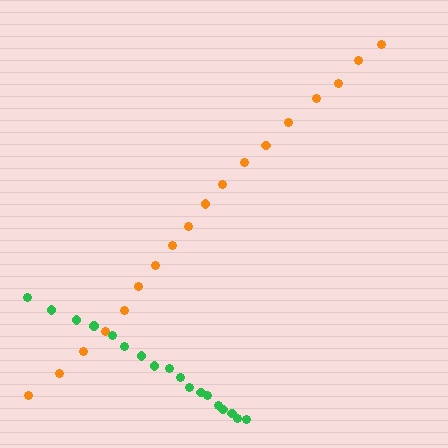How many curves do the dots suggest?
There are 2 distinct paths.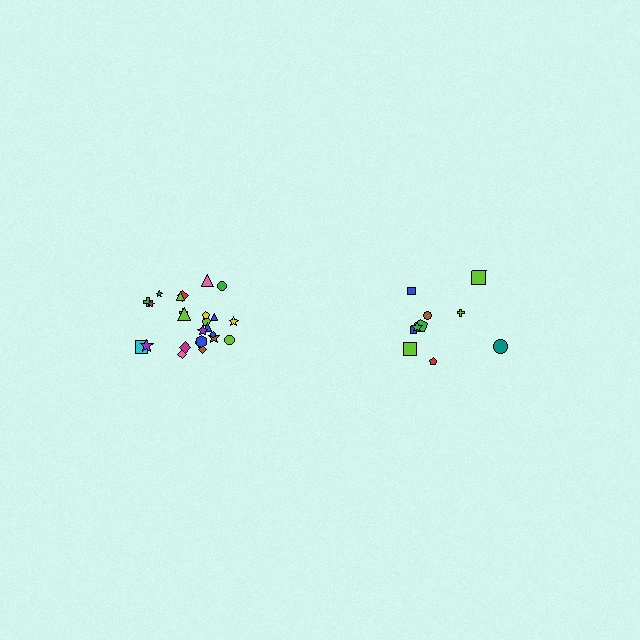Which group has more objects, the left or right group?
The left group.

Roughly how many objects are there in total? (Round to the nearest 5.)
Roughly 35 objects in total.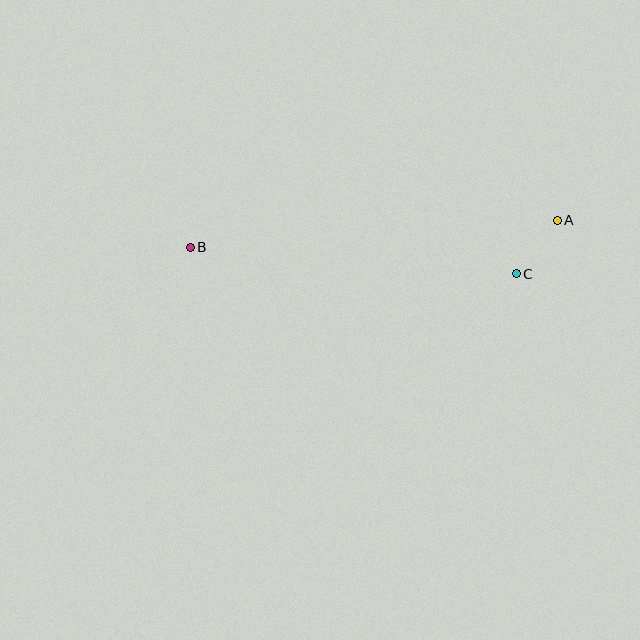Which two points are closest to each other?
Points A and C are closest to each other.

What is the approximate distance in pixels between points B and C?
The distance between B and C is approximately 327 pixels.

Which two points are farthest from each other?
Points A and B are farthest from each other.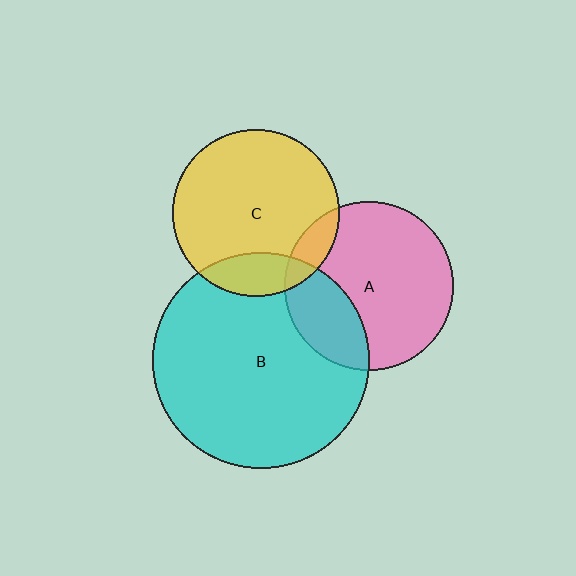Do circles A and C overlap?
Yes.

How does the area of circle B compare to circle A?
Approximately 1.6 times.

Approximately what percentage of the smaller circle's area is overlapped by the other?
Approximately 10%.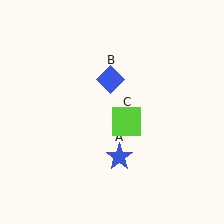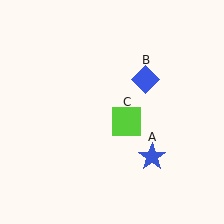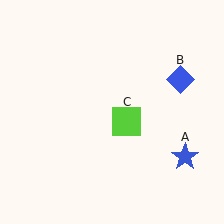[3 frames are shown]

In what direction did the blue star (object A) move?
The blue star (object A) moved right.